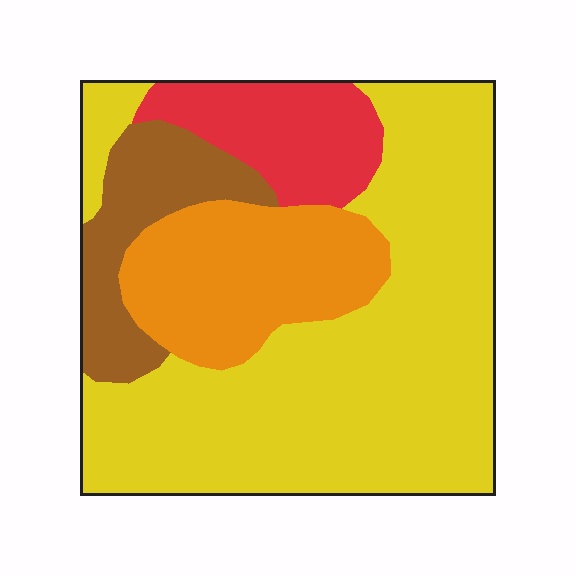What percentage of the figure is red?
Red covers 12% of the figure.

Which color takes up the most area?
Yellow, at roughly 55%.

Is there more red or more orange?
Orange.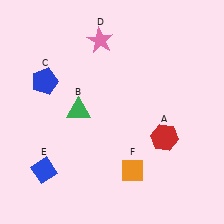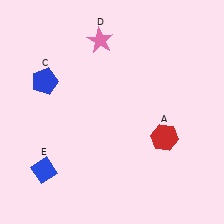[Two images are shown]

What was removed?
The green triangle (B), the orange diamond (F) were removed in Image 2.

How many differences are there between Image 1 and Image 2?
There are 2 differences between the two images.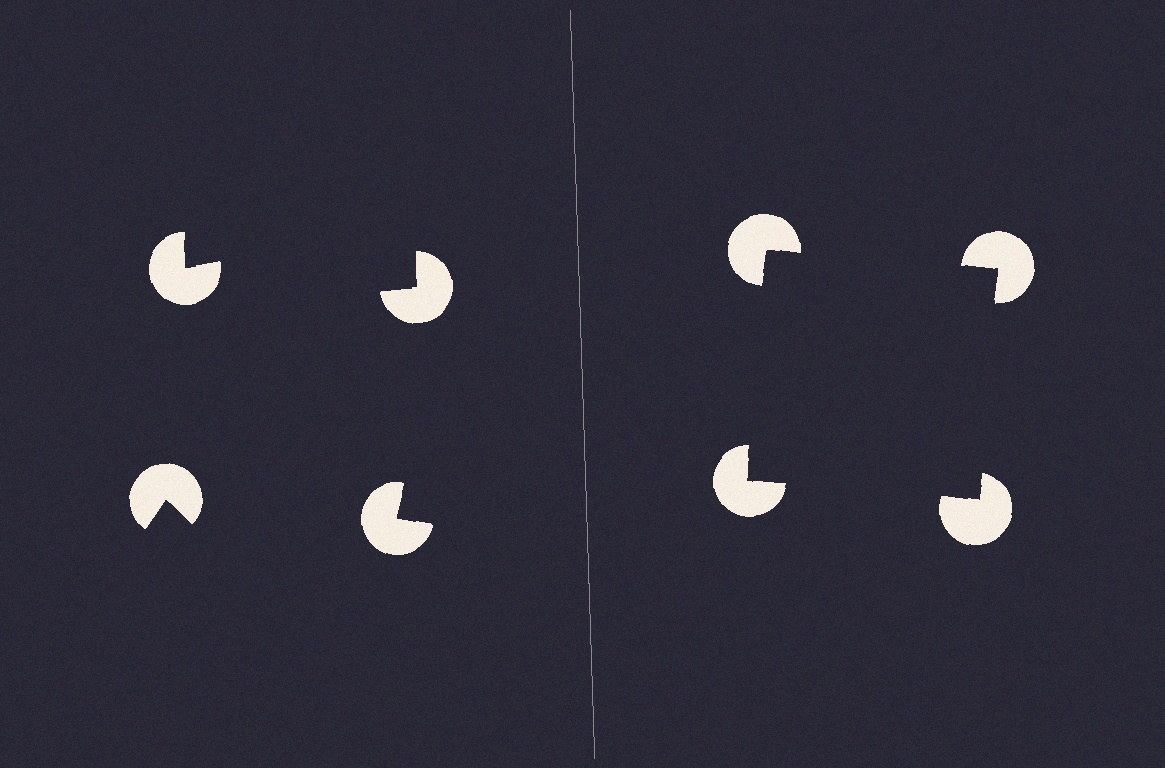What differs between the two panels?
The pac-man discs are positioned identically on both sides; only the wedge orientations differ. On the right they align to a square; on the left they are misaligned.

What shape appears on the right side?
An illusory square.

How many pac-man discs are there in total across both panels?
8 — 4 on each side.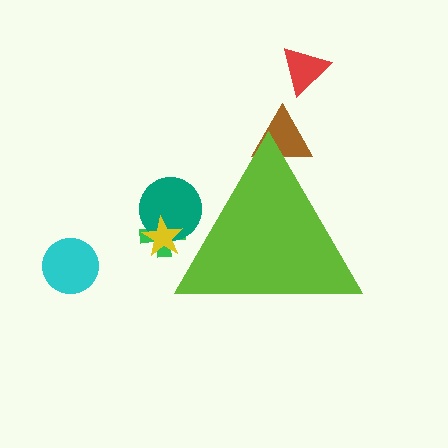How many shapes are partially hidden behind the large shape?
4 shapes are partially hidden.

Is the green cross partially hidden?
Yes, the green cross is partially hidden behind the lime triangle.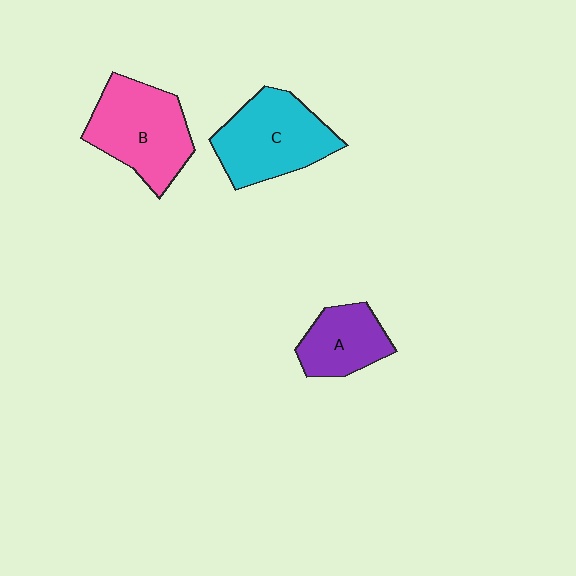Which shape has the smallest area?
Shape A (purple).